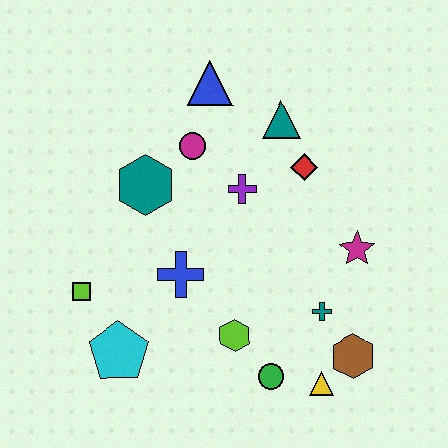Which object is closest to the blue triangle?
The magenta circle is closest to the blue triangle.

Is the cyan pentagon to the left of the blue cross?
Yes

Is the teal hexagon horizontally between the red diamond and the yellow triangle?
No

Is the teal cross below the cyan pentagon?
No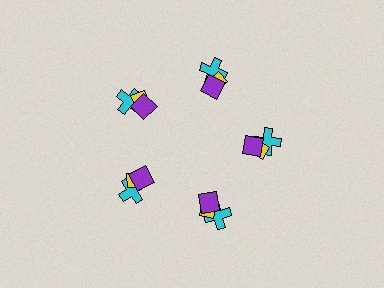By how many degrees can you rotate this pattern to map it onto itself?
The pattern maps onto itself every 72 degrees of rotation.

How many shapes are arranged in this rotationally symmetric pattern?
There are 15 shapes, arranged in 5 groups of 3.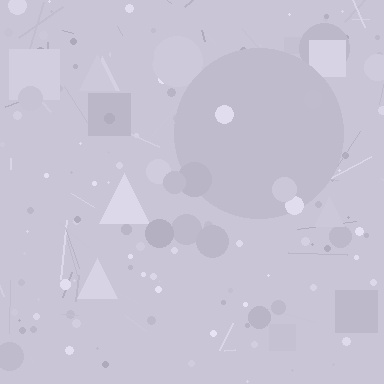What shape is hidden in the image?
A circle is hidden in the image.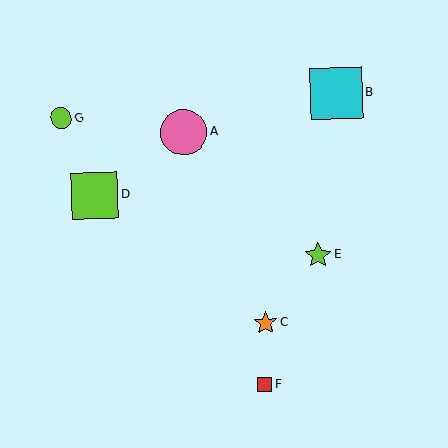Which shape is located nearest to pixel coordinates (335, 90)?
The cyan square (labeled B) at (336, 93) is nearest to that location.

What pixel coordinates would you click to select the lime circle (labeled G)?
Click at (61, 118) to select the lime circle G.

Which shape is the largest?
The cyan square (labeled B) is the largest.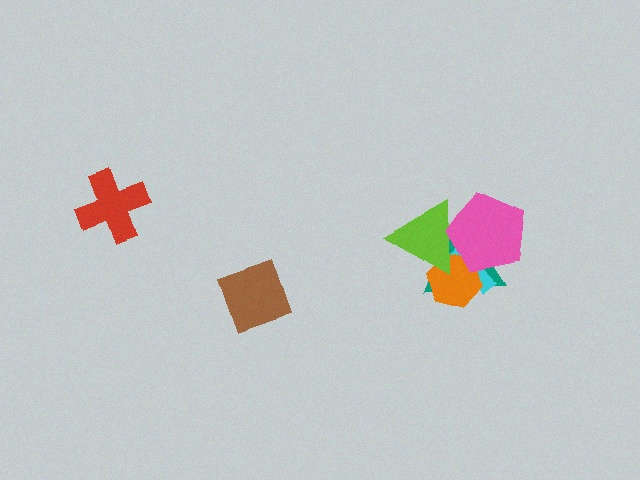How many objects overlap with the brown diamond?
0 objects overlap with the brown diamond.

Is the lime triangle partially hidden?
Yes, it is partially covered by another shape.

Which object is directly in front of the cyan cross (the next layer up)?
The orange hexagon is directly in front of the cyan cross.